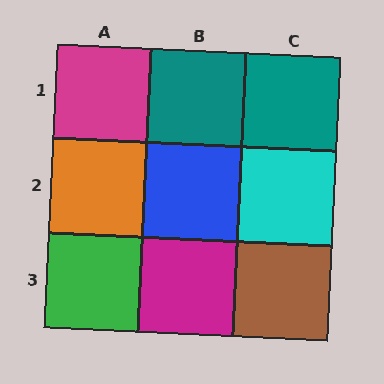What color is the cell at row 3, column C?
Brown.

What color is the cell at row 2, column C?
Cyan.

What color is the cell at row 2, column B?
Blue.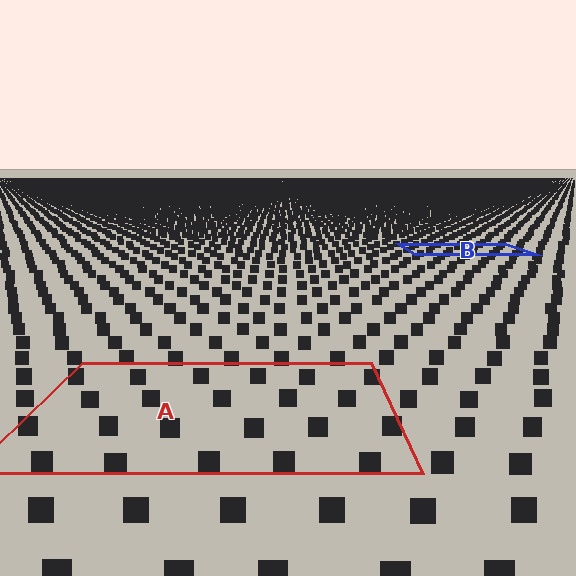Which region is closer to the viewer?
Region A is closer. The texture elements there are larger and more spread out.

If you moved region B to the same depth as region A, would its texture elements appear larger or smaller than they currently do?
They would appear larger. At a closer depth, the same texture elements are projected at a bigger on-screen size.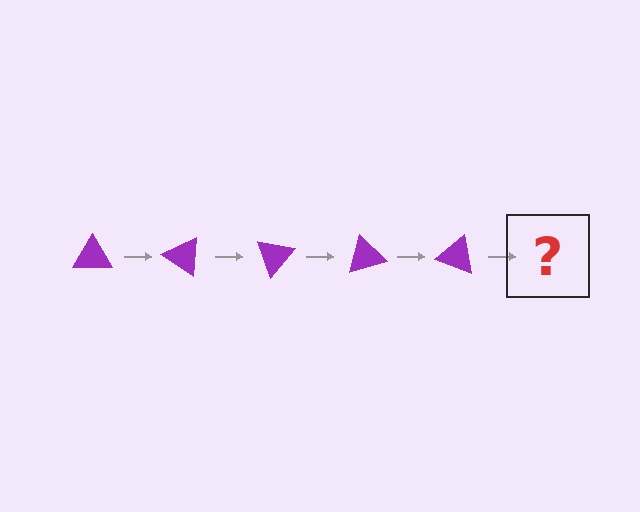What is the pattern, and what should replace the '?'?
The pattern is that the triangle rotates 35 degrees each step. The '?' should be a purple triangle rotated 175 degrees.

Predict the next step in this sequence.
The next step is a purple triangle rotated 175 degrees.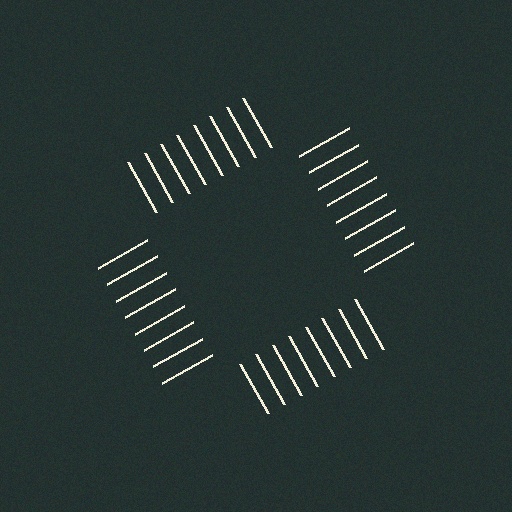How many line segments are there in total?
32 — 8 along each of the 4 edges.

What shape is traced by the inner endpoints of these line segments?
An illusory square — the line segments terminate on its edges but no continuous stroke is drawn.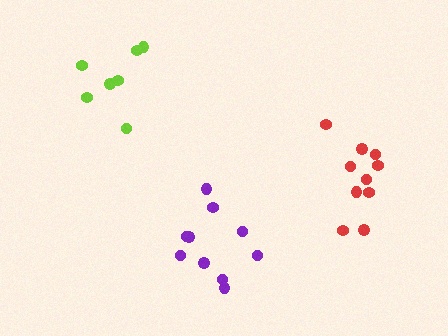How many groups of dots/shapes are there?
There are 3 groups.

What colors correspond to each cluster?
The clusters are colored: lime, purple, red.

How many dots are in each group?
Group 1: 7 dots, Group 2: 10 dots, Group 3: 10 dots (27 total).